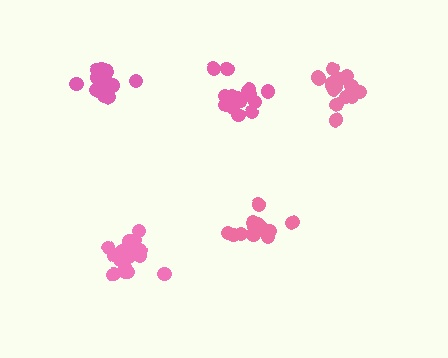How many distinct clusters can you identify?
There are 5 distinct clusters.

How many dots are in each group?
Group 1: 16 dots, Group 2: 18 dots, Group 3: 17 dots, Group 4: 14 dots, Group 5: 16 dots (81 total).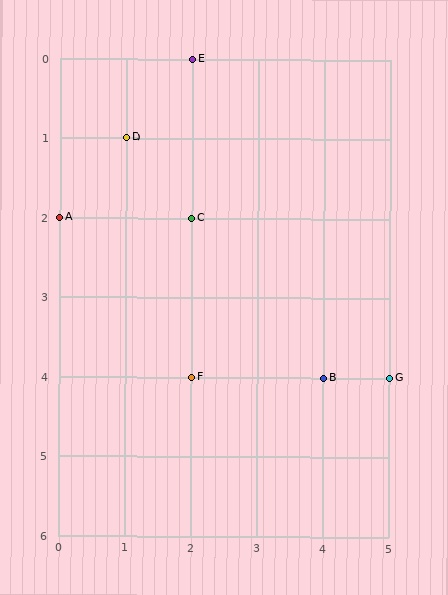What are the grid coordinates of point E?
Point E is at grid coordinates (2, 0).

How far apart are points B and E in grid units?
Points B and E are 2 columns and 4 rows apart (about 4.5 grid units diagonally).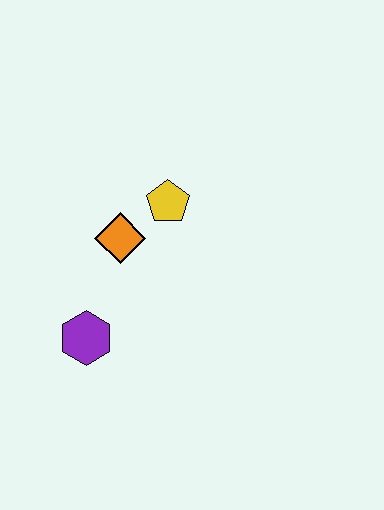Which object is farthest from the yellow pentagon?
The purple hexagon is farthest from the yellow pentagon.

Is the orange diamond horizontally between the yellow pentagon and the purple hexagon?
Yes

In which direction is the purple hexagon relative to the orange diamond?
The purple hexagon is below the orange diamond.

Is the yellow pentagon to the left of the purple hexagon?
No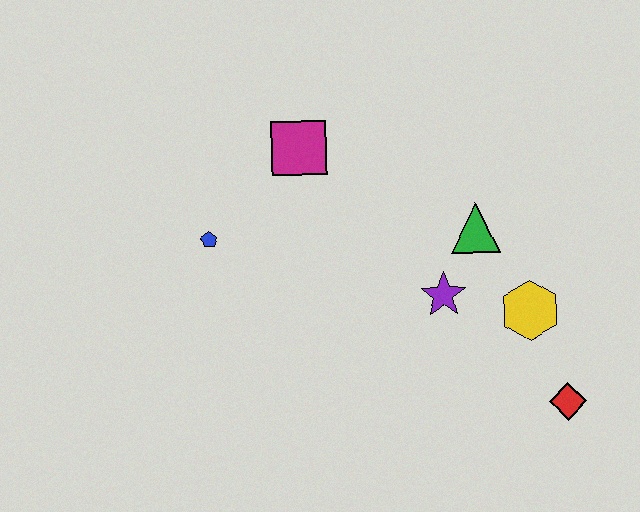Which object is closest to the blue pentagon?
The magenta square is closest to the blue pentagon.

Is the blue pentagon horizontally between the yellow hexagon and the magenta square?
No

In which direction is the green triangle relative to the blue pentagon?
The green triangle is to the right of the blue pentagon.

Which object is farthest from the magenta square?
The red diamond is farthest from the magenta square.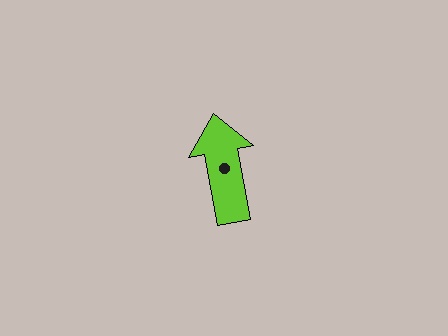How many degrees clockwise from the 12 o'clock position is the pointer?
Approximately 350 degrees.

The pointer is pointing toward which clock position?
Roughly 12 o'clock.